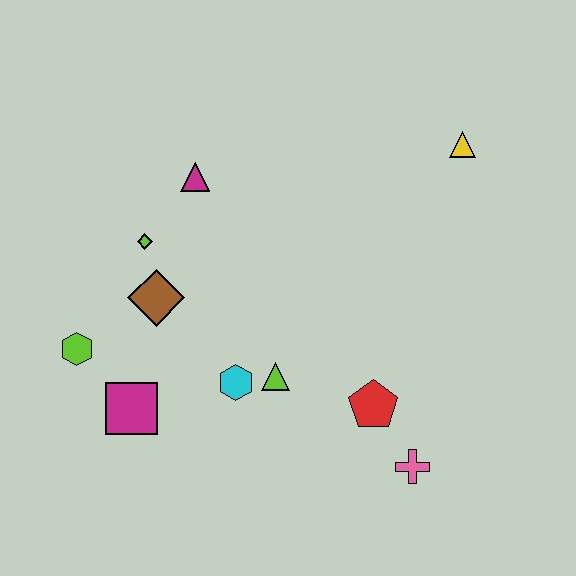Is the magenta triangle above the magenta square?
Yes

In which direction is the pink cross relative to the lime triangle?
The pink cross is to the right of the lime triangle.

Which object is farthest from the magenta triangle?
The pink cross is farthest from the magenta triangle.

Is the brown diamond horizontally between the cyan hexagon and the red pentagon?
No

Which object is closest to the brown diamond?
The lime diamond is closest to the brown diamond.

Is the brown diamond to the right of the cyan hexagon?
No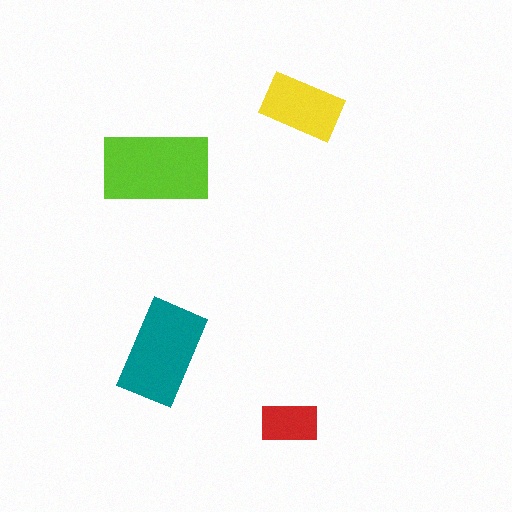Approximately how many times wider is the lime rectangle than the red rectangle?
About 2 times wider.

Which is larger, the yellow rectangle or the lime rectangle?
The lime one.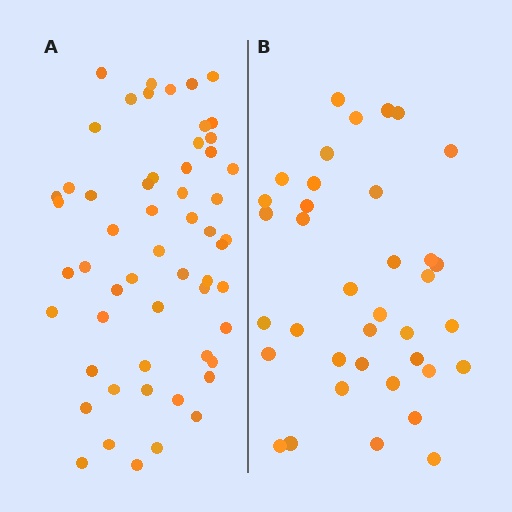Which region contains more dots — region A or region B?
Region A (the left region) has more dots.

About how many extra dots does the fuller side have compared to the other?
Region A has approximately 20 more dots than region B.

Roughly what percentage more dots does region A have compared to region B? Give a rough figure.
About 50% more.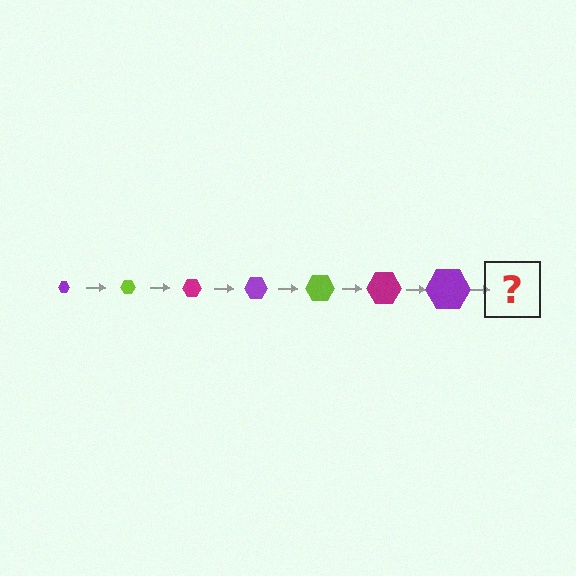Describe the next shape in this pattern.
It should be a lime hexagon, larger than the previous one.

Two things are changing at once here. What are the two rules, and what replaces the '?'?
The two rules are that the hexagon grows larger each step and the color cycles through purple, lime, and magenta. The '?' should be a lime hexagon, larger than the previous one.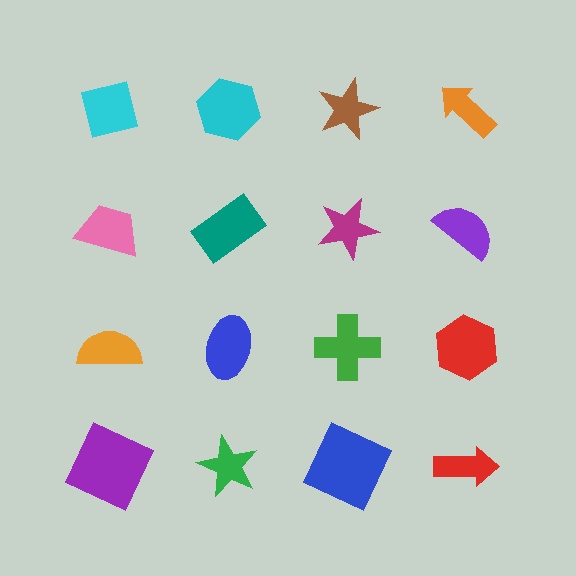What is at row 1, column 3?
A brown star.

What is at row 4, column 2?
A green star.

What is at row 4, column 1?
A purple square.